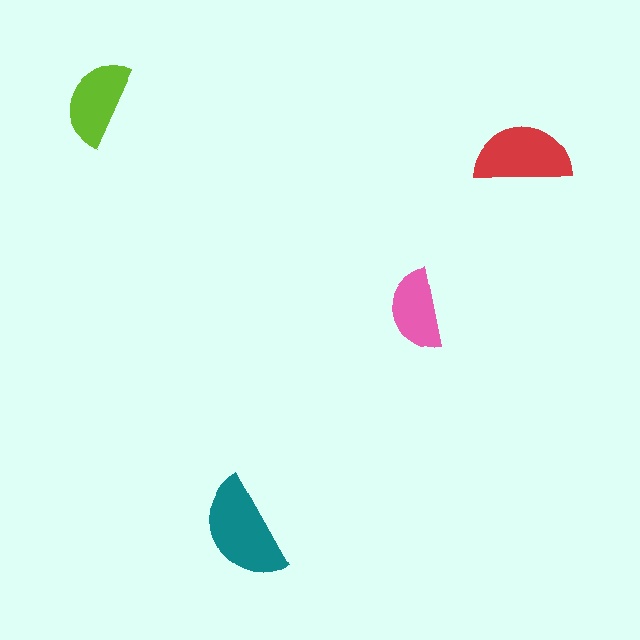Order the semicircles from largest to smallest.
the teal one, the red one, the lime one, the pink one.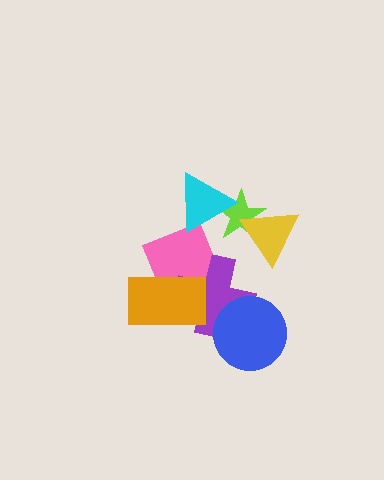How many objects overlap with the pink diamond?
3 objects overlap with the pink diamond.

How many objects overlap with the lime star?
2 objects overlap with the lime star.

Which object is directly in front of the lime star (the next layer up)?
The yellow triangle is directly in front of the lime star.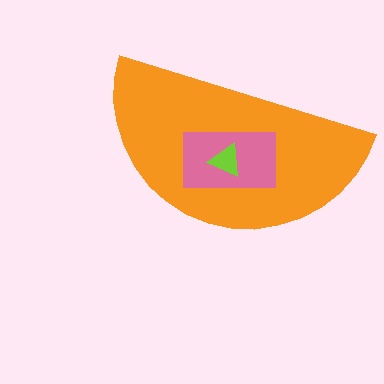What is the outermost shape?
The orange semicircle.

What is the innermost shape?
The lime triangle.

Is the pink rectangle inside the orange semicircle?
Yes.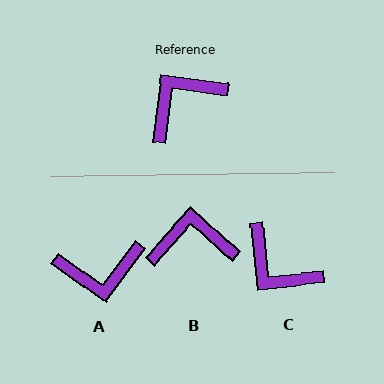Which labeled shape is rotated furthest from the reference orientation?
A, about 152 degrees away.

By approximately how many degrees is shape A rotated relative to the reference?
Approximately 152 degrees counter-clockwise.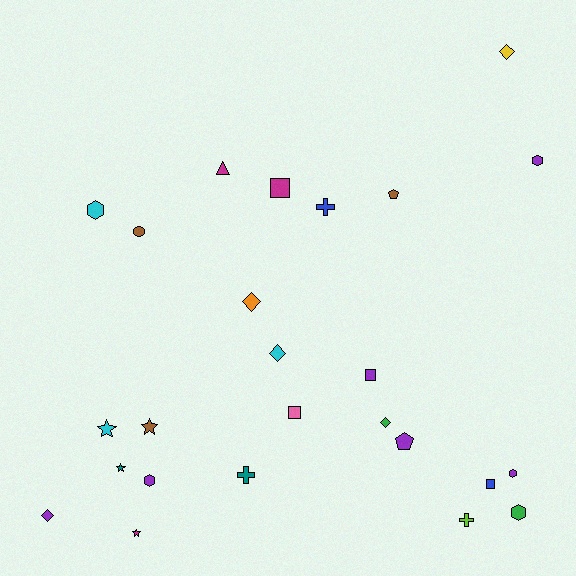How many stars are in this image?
There are 4 stars.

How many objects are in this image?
There are 25 objects.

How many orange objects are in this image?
There is 1 orange object.